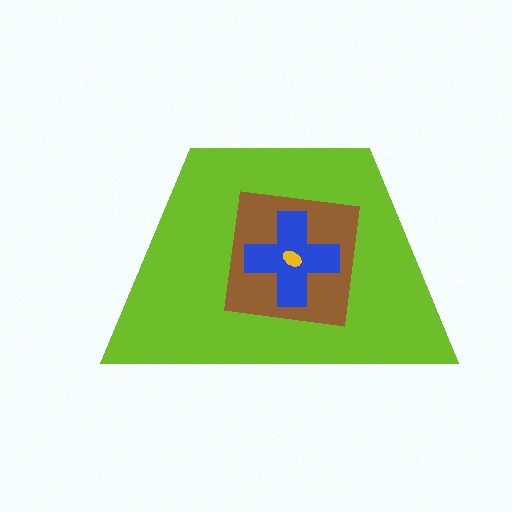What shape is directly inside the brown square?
The blue cross.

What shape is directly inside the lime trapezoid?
The brown square.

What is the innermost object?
The yellow ellipse.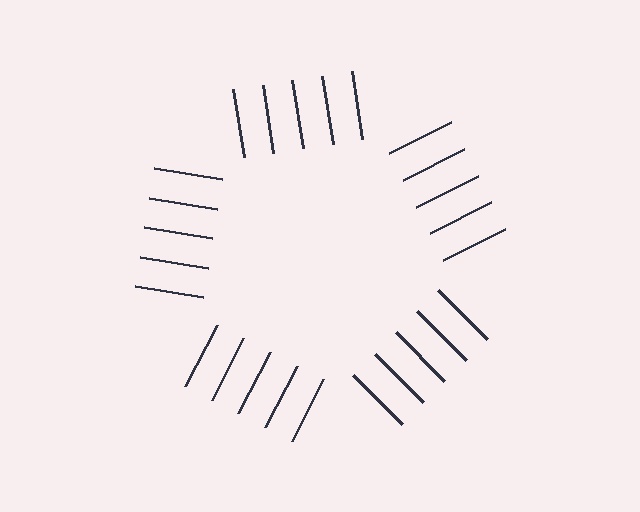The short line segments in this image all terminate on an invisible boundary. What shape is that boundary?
An illusory pentagon — the line segments terminate on its edges but no continuous stroke is drawn.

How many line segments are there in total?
25 — 5 along each of the 5 edges.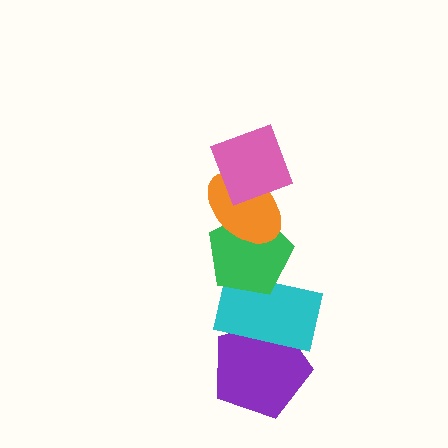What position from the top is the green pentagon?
The green pentagon is 3rd from the top.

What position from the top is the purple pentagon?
The purple pentagon is 5th from the top.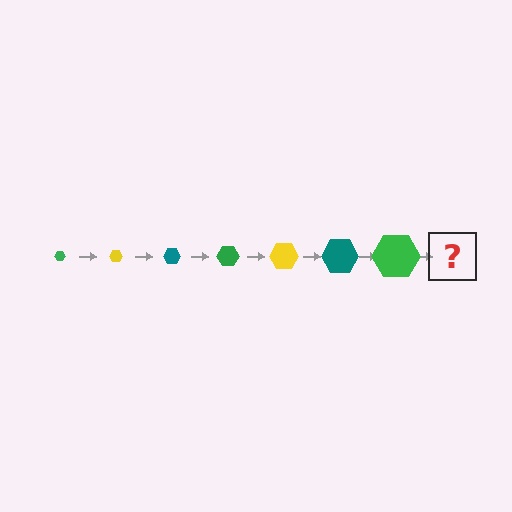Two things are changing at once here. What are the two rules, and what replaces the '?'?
The two rules are that the hexagon grows larger each step and the color cycles through green, yellow, and teal. The '?' should be a yellow hexagon, larger than the previous one.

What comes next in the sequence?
The next element should be a yellow hexagon, larger than the previous one.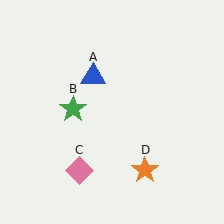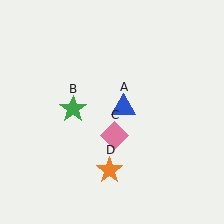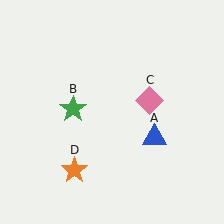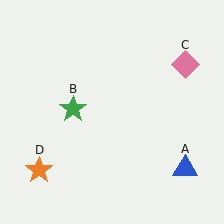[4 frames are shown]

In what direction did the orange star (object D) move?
The orange star (object D) moved left.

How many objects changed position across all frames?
3 objects changed position: blue triangle (object A), pink diamond (object C), orange star (object D).